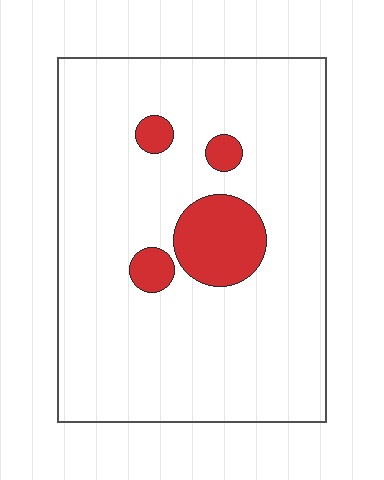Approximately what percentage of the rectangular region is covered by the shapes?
Approximately 10%.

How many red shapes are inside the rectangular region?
4.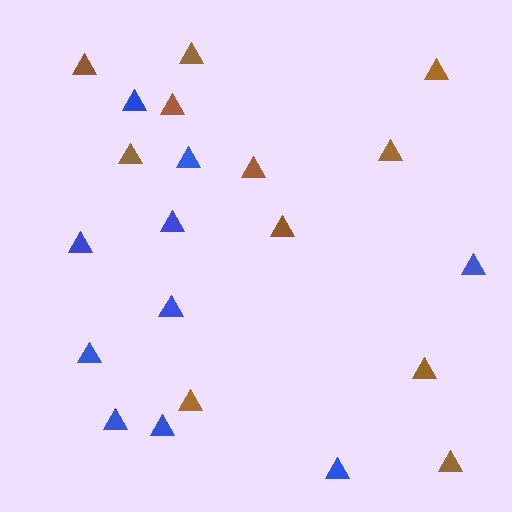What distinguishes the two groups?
There are 2 groups: one group of brown triangles (11) and one group of blue triangles (10).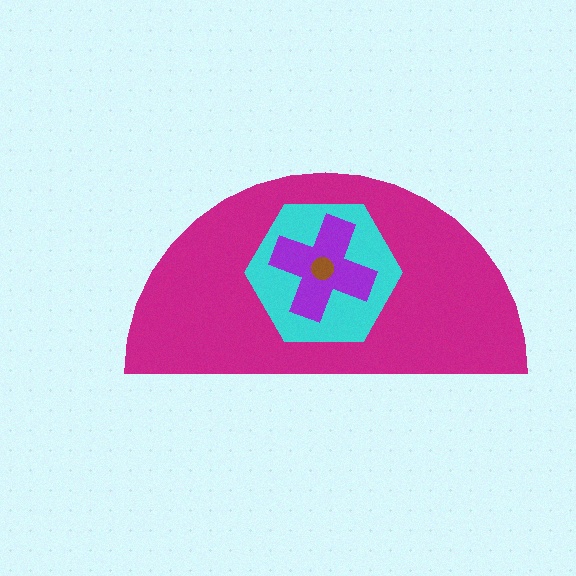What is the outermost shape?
The magenta semicircle.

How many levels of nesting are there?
4.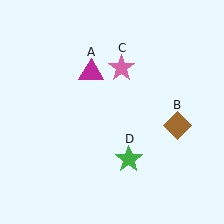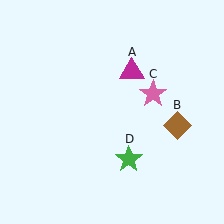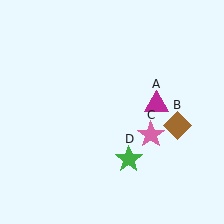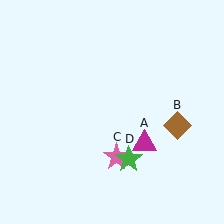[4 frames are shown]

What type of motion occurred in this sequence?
The magenta triangle (object A), pink star (object C) rotated clockwise around the center of the scene.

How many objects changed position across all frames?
2 objects changed position: magenta triangle (object A), pink star (object C).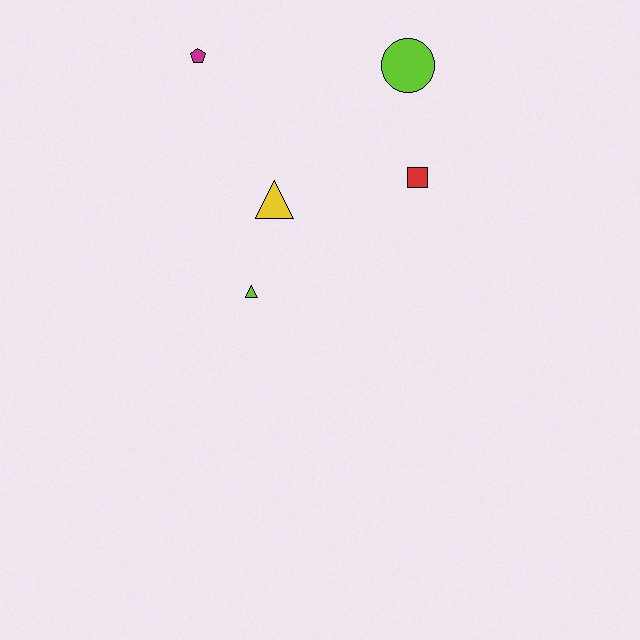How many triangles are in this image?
There are 2 triangles.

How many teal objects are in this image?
There are no teal objects.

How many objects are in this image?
There are 5 objects.